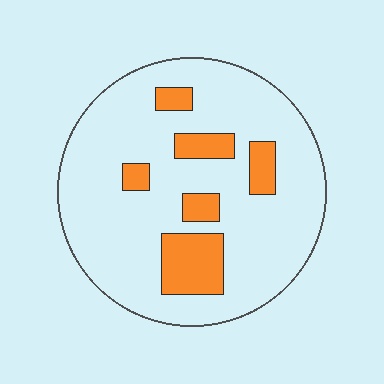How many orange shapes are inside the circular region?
6.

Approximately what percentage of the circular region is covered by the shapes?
Approximately 15%.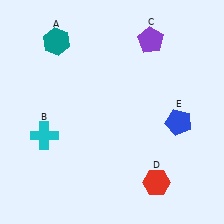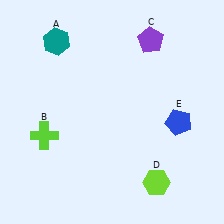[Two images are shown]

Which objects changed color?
B changed from cyan to lime. D changed from red to lime.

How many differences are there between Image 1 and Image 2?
There are 2 differences between the two images.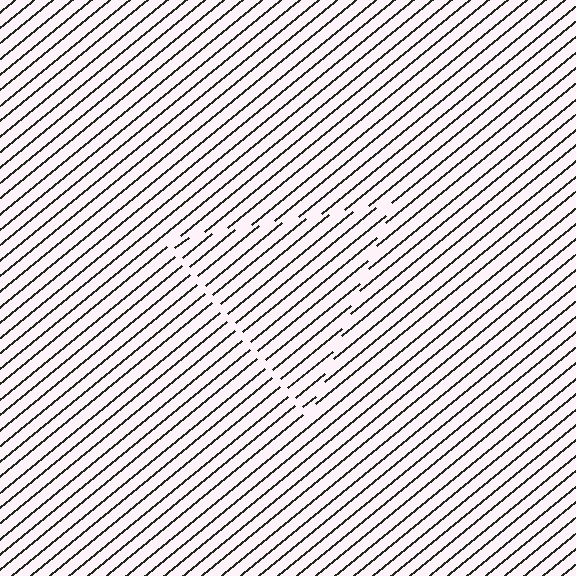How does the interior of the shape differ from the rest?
The interior of the shape contains the same grating, shifted by half a period — the contour is defined by the phase discontinuity where line-ends from the inner and outer gratings abut.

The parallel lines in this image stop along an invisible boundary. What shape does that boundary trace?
An illusory triangle. The interior of the shape contains the same grating, shifted by half a period — the contour is defined by the phase discontinuity where line-ends from the inner and outer gratings abut.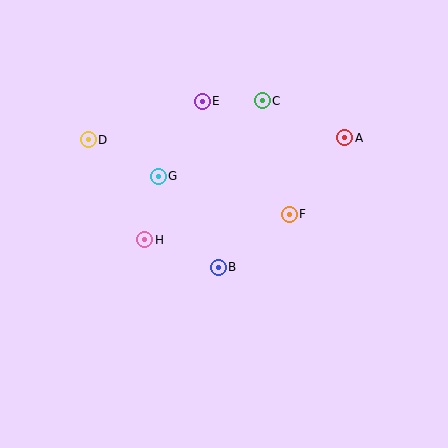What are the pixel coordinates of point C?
Point C is at (262, 101).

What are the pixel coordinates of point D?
Point D is at (88, 140).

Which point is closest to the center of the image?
Point B at (218, 267) is closest to the center.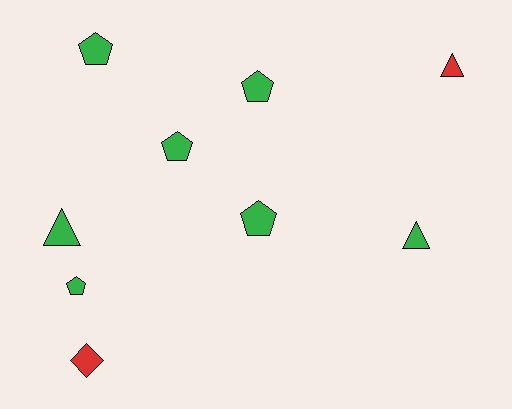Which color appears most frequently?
Green, with 7 objects.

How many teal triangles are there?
There are no teal triangles.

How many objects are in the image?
There are 9 objects.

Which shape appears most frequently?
Pentagon, with 5 objects.